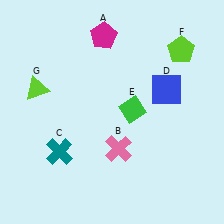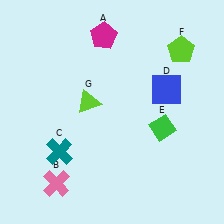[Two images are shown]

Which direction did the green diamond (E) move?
The green diamond (E) moved right.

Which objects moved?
The objects that moved are: the pink cross (B), the green diamond (E), the lime triangle (G).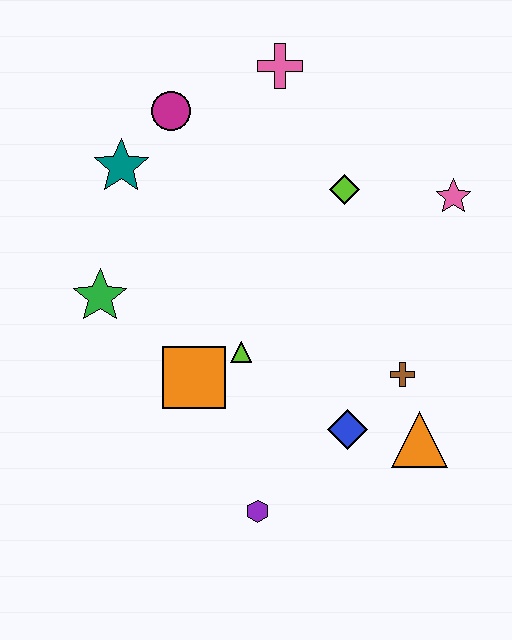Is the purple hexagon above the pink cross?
No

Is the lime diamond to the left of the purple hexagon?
No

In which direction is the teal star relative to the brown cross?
The teal star is to the left of the brown cross.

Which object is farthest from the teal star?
The orange triangle is farthest from the teal star.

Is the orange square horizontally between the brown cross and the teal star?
Yes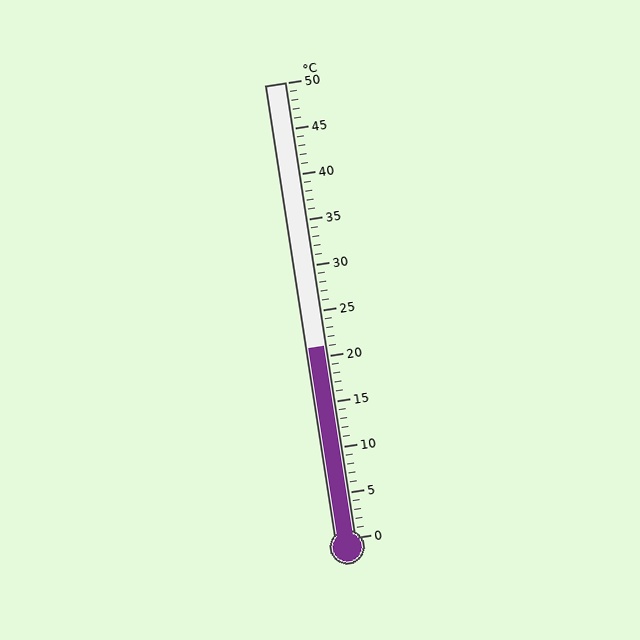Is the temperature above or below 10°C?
The temperature is above 10°C.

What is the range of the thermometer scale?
The thermometer scale ranges from 0°C to 50°C.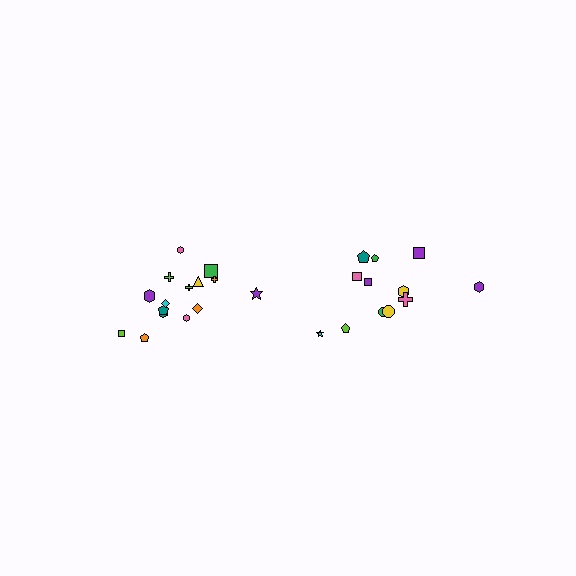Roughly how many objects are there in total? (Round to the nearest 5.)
Roughly 25 objects in total.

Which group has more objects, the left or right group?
The left group.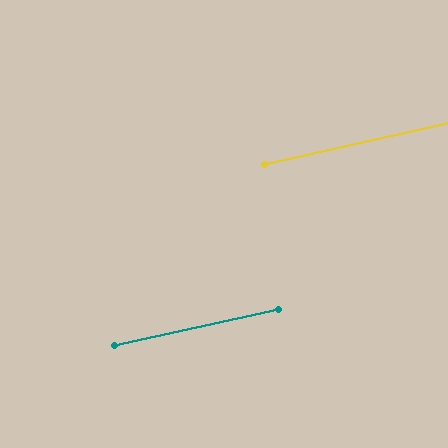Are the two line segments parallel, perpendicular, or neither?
Parallel — their directions differ by only 0.2°.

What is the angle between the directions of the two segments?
Approximately 0 degrees.